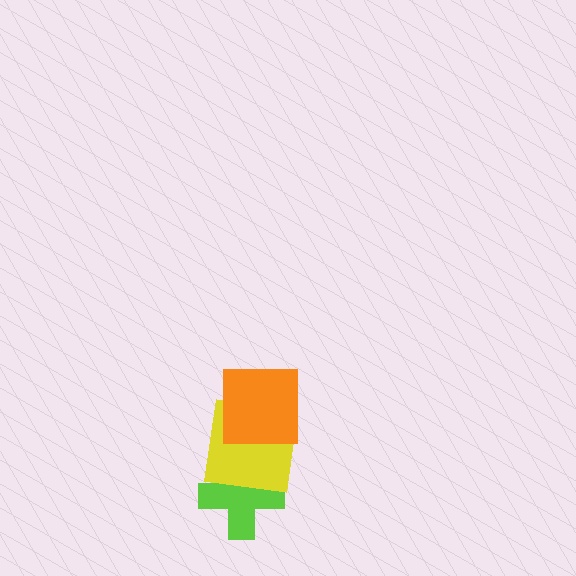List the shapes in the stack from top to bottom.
From top to bottom: the orange square, the yellow square, the lime cross.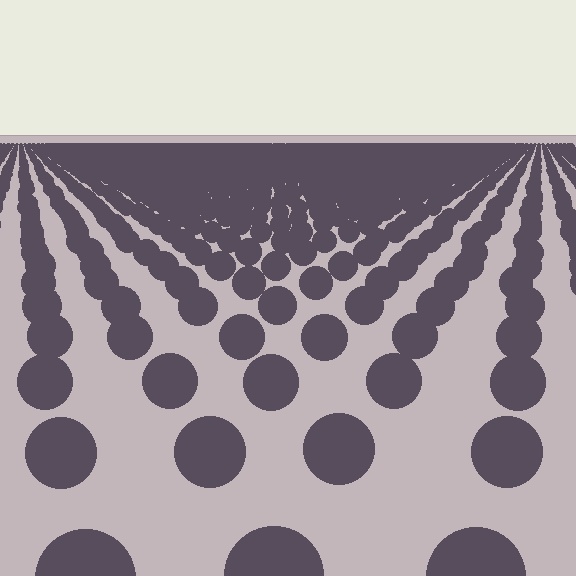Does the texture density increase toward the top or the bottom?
Density increases toward the top.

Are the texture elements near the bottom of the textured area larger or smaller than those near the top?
Larger. Near the bottom, elements are closer to the viewer and appear at a bigger on-screen size.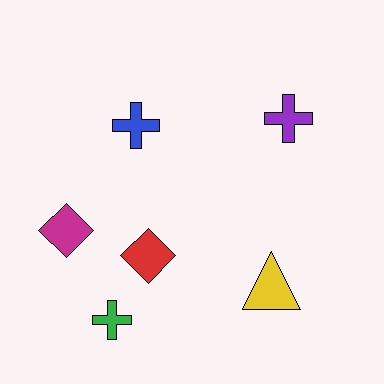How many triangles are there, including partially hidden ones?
There is 1 triangle.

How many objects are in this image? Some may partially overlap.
There are 6 objects.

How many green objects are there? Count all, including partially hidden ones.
There is 1 green object.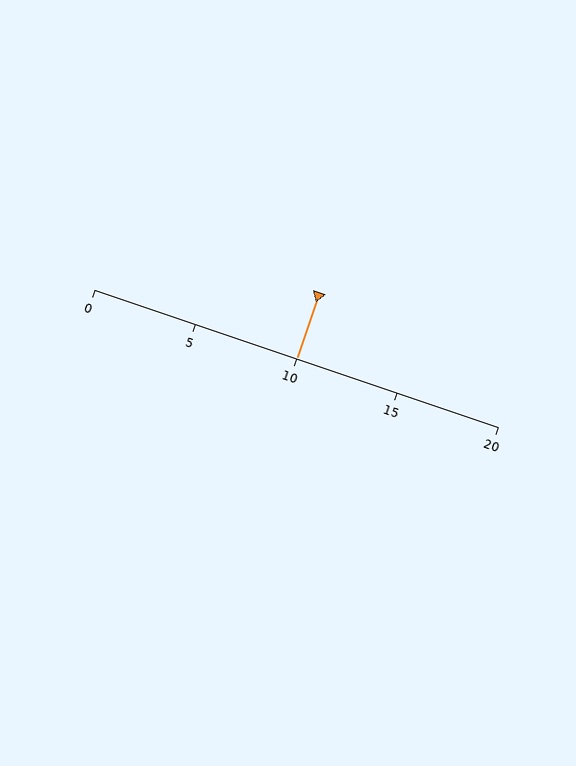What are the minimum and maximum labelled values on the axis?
The axis runs from 0 to 20.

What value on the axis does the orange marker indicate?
The marker indicates approximately 10.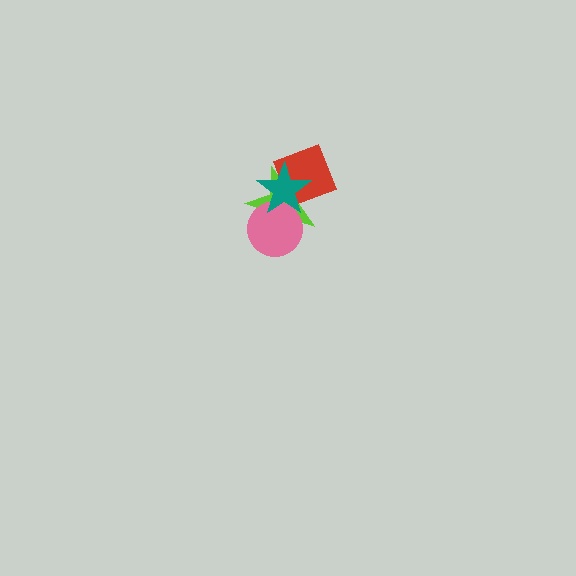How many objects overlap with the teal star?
3 objects overlap with the teal star.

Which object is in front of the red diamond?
The teal star is in front of the red diamond.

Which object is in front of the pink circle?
The teal star is in front of the pink circle.